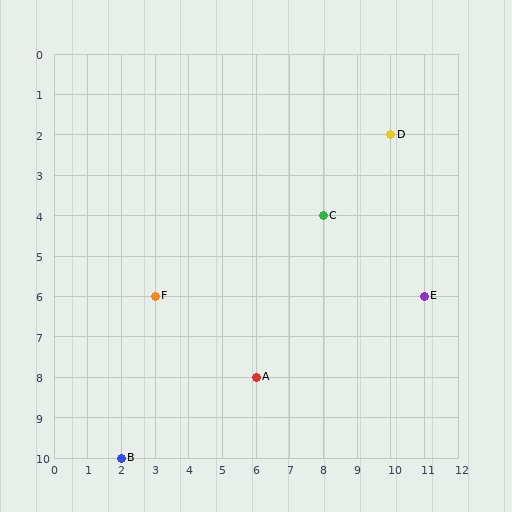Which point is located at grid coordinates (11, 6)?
Point E is at (11, 6).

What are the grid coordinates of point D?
Point D is at grid coordinates (10, 2).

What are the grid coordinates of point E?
Point E is at grid coordinates (11, 6).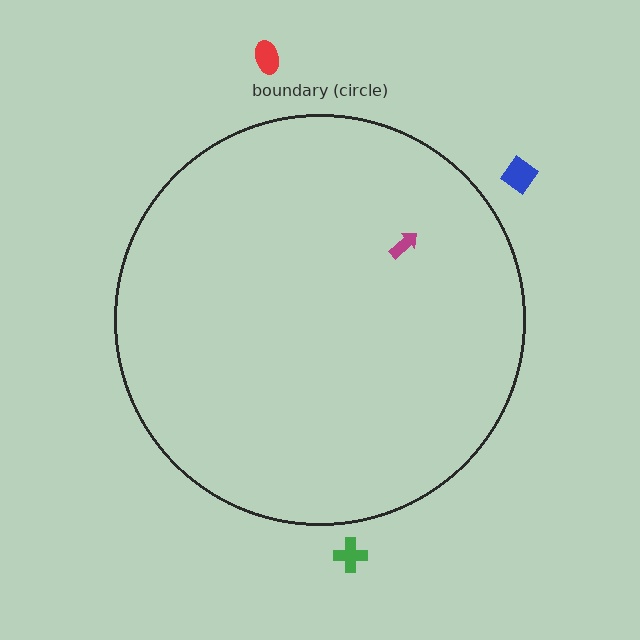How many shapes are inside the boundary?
1 inside, 3 outside.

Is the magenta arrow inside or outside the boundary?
Inside.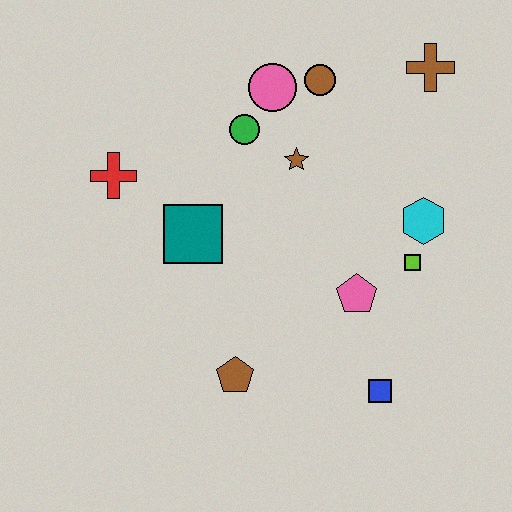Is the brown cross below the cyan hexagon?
No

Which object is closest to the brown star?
The green circle is closest to the brown star.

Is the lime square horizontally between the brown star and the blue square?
No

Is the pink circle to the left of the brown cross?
Yes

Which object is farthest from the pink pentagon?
The red cross is farthest from the pink pentagon.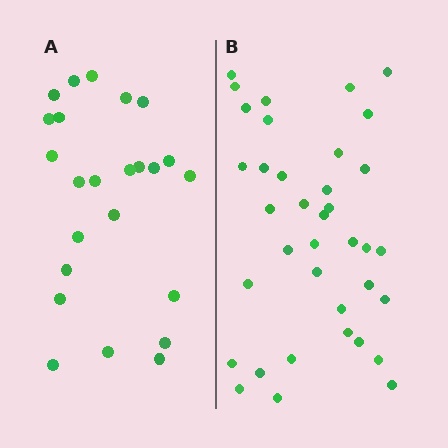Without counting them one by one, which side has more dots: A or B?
Region B (the right region) has more dots.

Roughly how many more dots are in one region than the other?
Region B has approximately 15 more dots than region A.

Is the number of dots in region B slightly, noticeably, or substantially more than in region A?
Region B has substantially more. The ratio is roughly 1.5 to 1.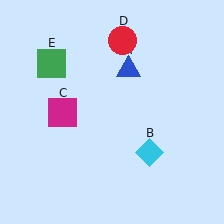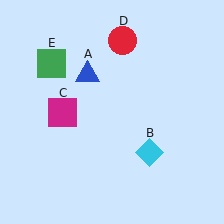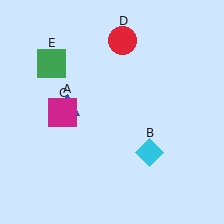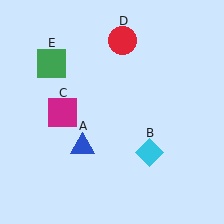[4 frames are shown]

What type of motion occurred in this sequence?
The blue triangle (object A) rotated counterclockwise around the center of the scene.